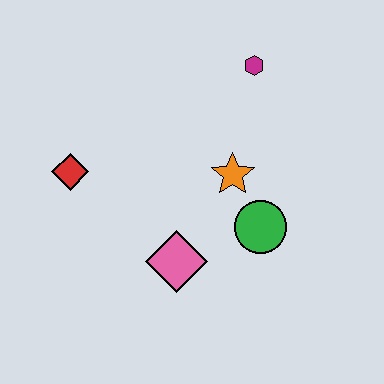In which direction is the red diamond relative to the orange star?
The red diamond is to the left of the orange star.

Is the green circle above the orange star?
No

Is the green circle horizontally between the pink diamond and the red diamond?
No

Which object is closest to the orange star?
The green circle is closest to the orange star.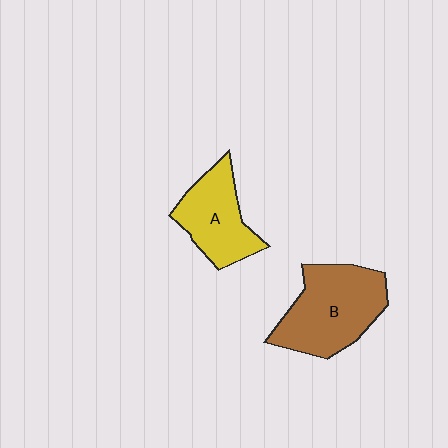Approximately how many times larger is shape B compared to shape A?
Approximately 1.4 times.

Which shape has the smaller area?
Shape A (yellow).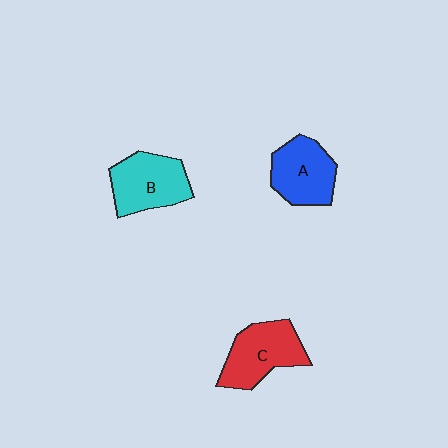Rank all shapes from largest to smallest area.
From largest to smallest: C (red), B (cyan), A (blue).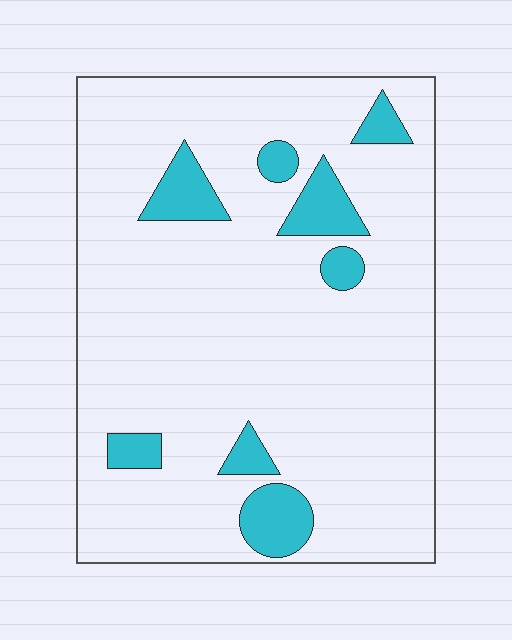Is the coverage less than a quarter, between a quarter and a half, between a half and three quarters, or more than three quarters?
Less than a quarter.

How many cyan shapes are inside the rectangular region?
8.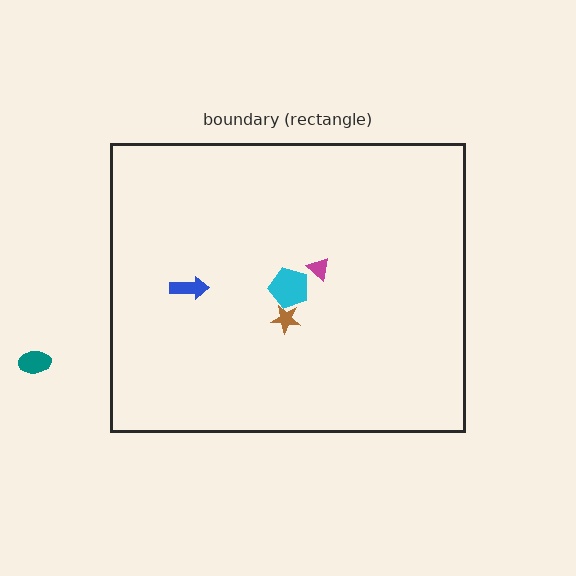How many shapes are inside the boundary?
4 inside, 1 outside.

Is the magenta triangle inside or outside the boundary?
Inside.